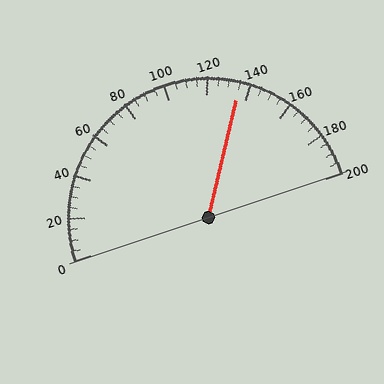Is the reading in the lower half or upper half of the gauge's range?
The reading is in the upper half of the range (0 to 200).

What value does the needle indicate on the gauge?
The needle indicates approximately 135.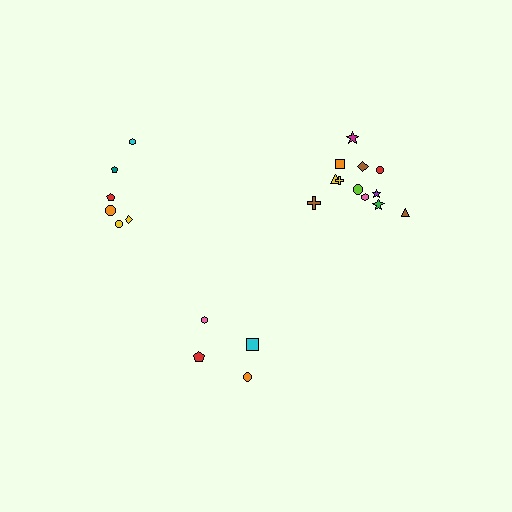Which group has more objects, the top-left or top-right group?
The top-right group.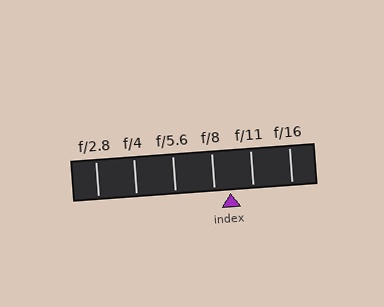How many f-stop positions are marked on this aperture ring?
There are 6 f-stop positions marked.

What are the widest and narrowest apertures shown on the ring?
The widest aperture shown is f/2.8 and the narrowest is f/16.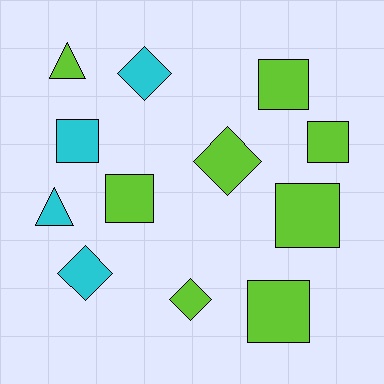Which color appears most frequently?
Lime, with 8 objects.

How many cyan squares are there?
There is 1 cyan square.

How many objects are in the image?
There are 12 objects.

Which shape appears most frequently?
Square, with 6 objects.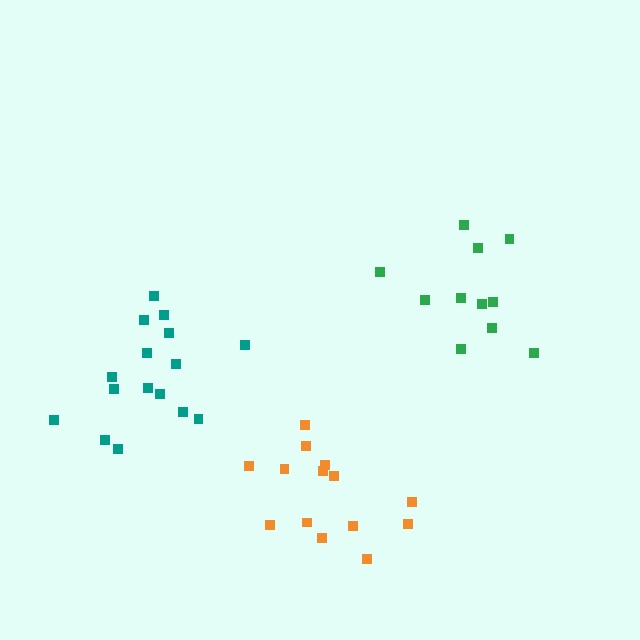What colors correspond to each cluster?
The clusters are colored: teal, orange, green.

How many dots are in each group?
Group 1: 16 dots, Group 2: 14 dots, Group 3: 11 dots (41 total).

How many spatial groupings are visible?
There are 3 spatial groupings.